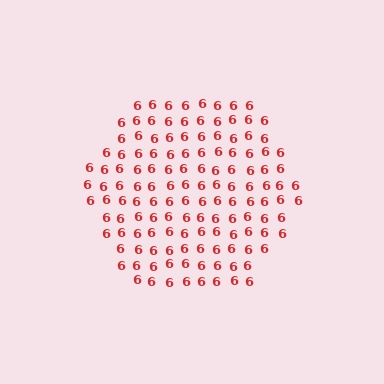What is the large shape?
The large shape is a hexagon.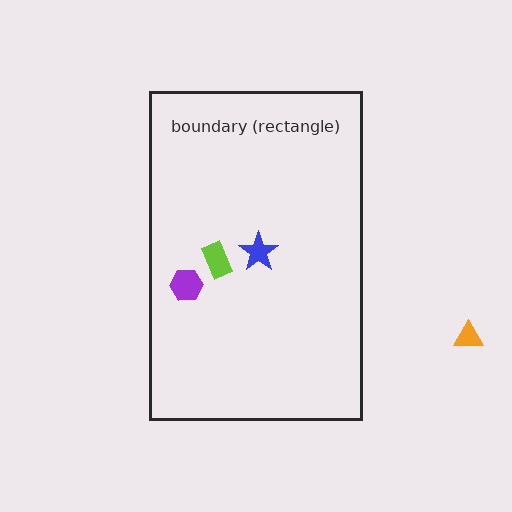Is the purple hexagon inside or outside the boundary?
Inside.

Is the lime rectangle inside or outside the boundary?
Inside.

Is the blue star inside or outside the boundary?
Inside.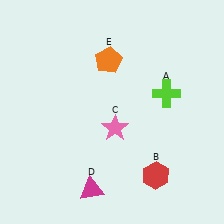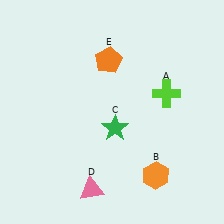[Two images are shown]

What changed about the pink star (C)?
In Image 1, C is pink. In Image 2, it changed to green.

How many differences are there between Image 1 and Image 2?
There are 3 differences between the two images.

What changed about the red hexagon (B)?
In Image 1, B is red. In Image 2, it changed to orange.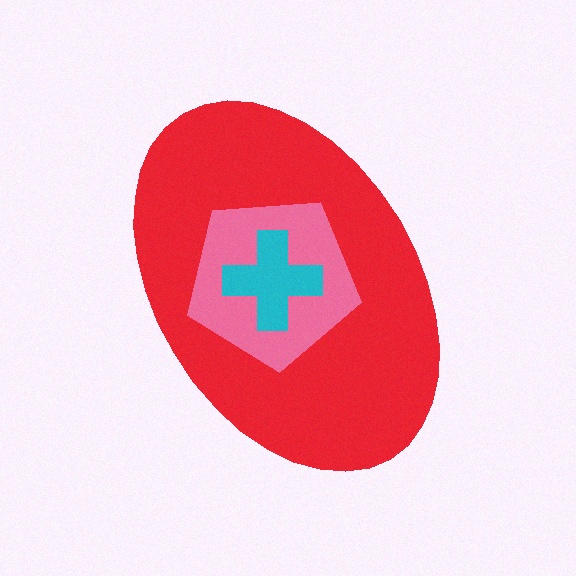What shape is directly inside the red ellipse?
The pink pentagon.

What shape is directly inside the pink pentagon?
The cyan cross.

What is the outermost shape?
The red ellipse.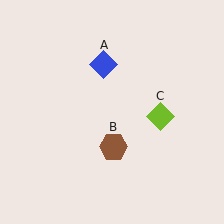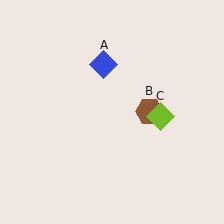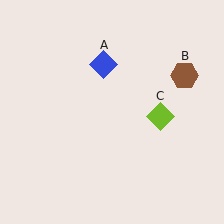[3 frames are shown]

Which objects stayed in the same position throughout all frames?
Blue diamond (object A) and lime diamond (object C) remained stationary.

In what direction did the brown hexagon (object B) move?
The brown hexagon (object B) moved up and to the right.